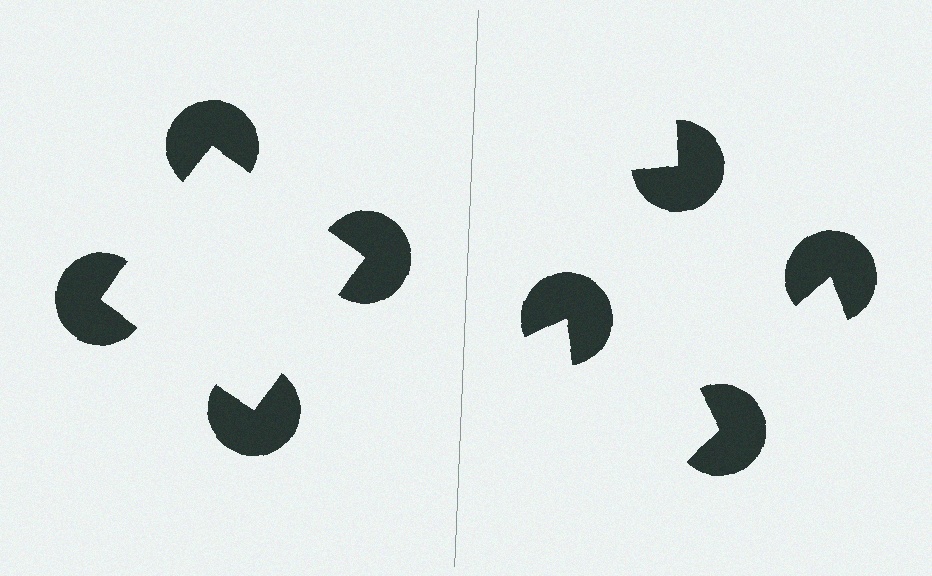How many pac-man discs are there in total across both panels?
8 — 4 on each side.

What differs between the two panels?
The pac-man discs are positioned identically on both sides; only the wedge orientations differ. On the left they align to a square; on the right they are misaligned.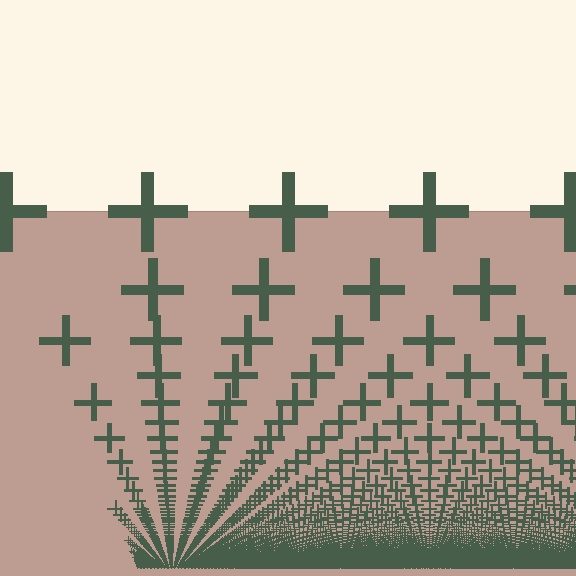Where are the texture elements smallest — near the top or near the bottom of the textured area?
Near the bottom.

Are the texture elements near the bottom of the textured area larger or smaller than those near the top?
Smaller. The gradient is inverted — elements near the bottom are smaller and denser.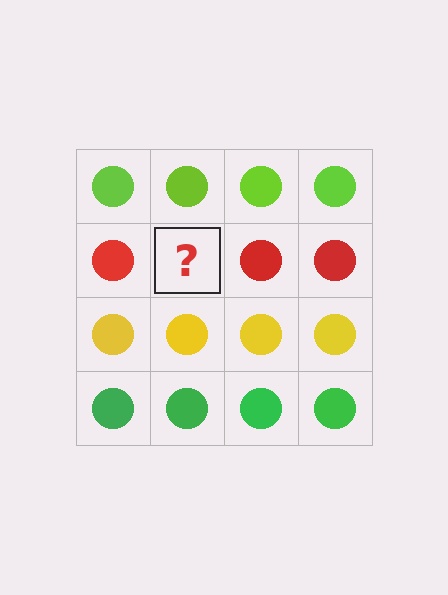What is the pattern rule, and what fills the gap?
The rule is that each row has a consistent color. The gap should be filled with a red circle.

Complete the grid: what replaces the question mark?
The question mark should be replaced with a red circle.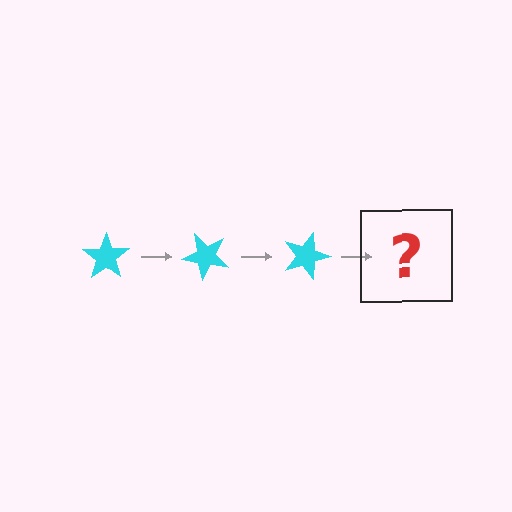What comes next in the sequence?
The next element should be a cyan star rotated 135 degrees.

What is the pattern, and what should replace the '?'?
The pattern is that the star rotates 45 degrees each step. The '?' should be a cyan star rotated 135 degrees.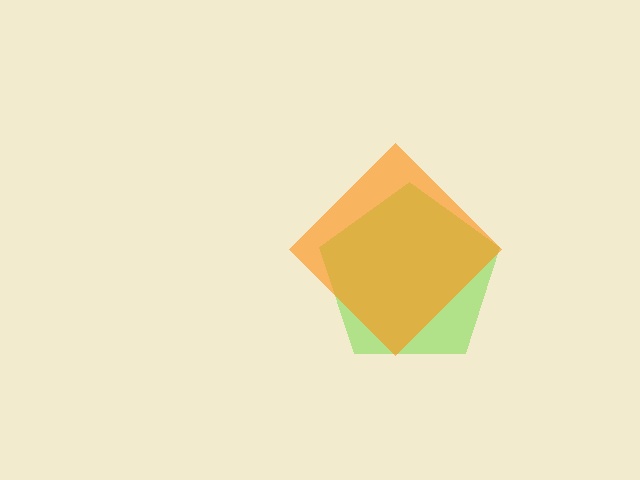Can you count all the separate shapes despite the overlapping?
Yes, there are 2 separate shapes.